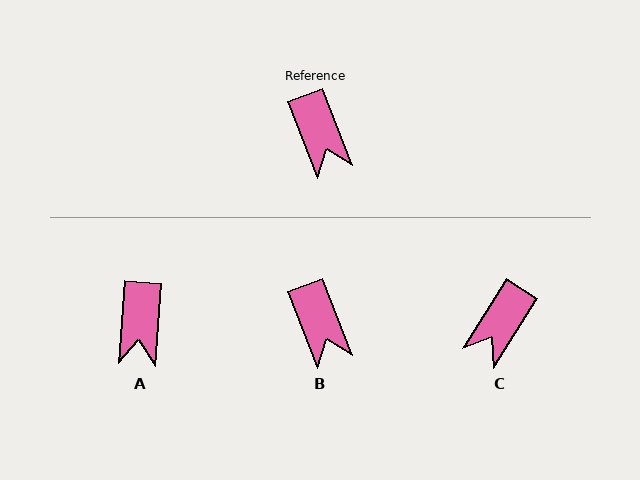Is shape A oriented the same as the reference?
No, it is off by about 26 degrees.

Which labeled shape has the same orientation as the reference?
B.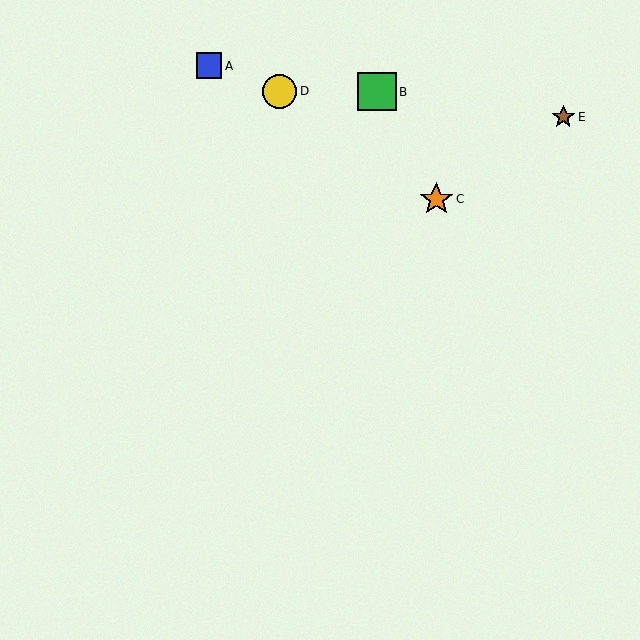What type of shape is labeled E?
Shape E is a brown star.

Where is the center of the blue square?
The center of the blue square is at (209, 66).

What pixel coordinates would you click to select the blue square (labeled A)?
Click at (209, 66) to select the blue square A.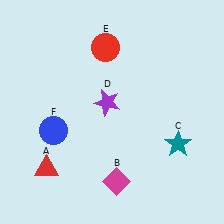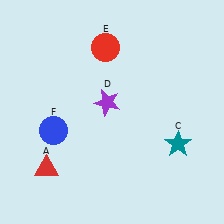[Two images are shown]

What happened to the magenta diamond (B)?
The magenta diamond (B) was removed in Image 2. It was in the bottom-right area of Image 1.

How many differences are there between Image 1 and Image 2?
There is 1 difference between the two images.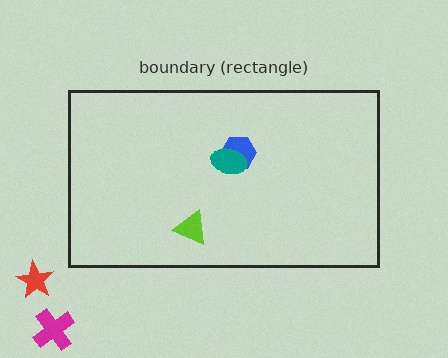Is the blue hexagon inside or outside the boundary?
Inside.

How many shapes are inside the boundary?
3 inside, 2 outside.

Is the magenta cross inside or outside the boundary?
Outside.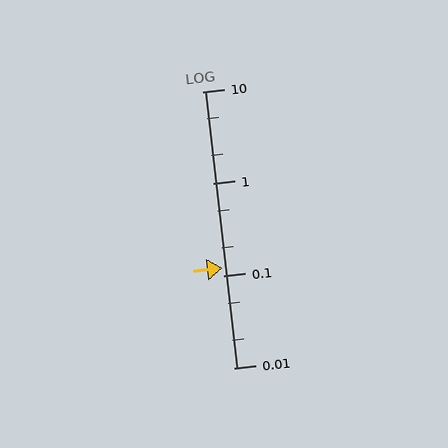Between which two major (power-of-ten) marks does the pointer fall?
The pointer is between 0.1 and 1.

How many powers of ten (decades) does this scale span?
The scale spans 3 decades, from 0.01 to 10.